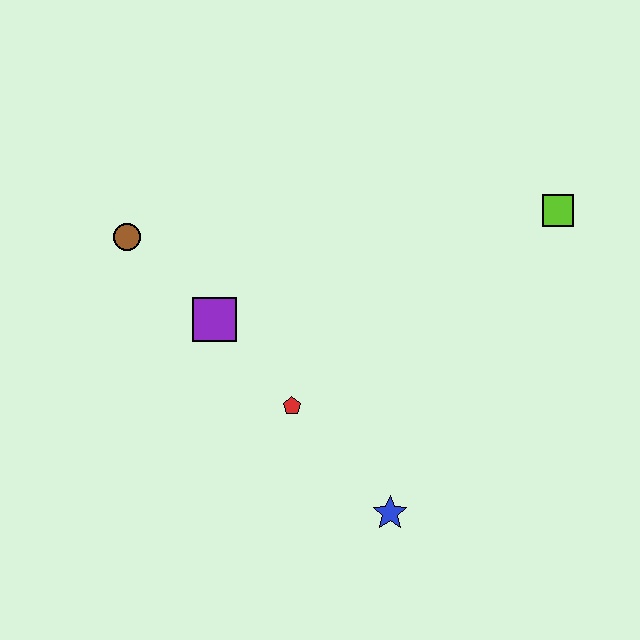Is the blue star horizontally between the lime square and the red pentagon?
Yes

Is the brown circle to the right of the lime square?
No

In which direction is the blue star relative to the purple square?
The blue star is below the purple square.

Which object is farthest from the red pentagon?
The lime square is farthest from the red pentagon.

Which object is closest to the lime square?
The red pentagon is closest to the lime square.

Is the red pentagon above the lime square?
No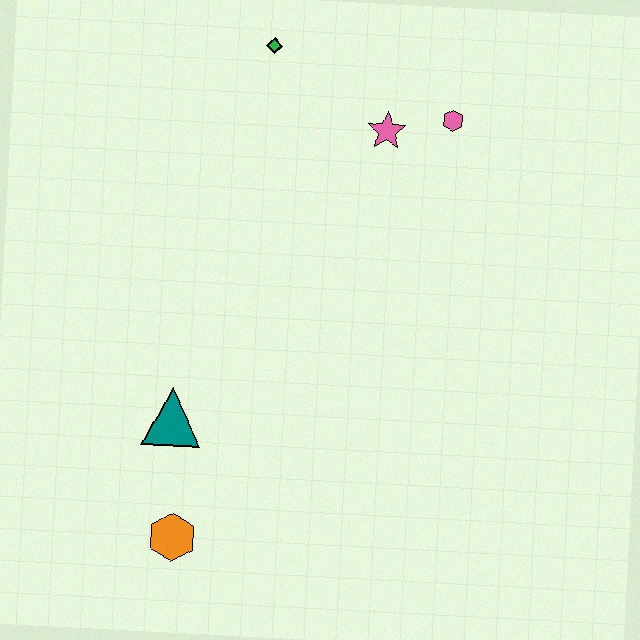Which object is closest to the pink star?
The pink hexagon is closest to the pink star.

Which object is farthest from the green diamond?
The orange hexagon is farthest from the green diamond.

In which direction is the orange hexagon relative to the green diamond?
The orange hexagon is below the green diamond.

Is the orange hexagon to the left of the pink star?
Yes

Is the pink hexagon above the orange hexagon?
Yes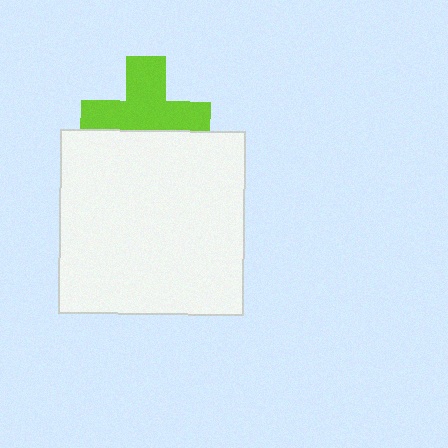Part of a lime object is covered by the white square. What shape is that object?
It is a cross.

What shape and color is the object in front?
The object in front is a white square.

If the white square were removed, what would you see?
You would see the complete lime cross.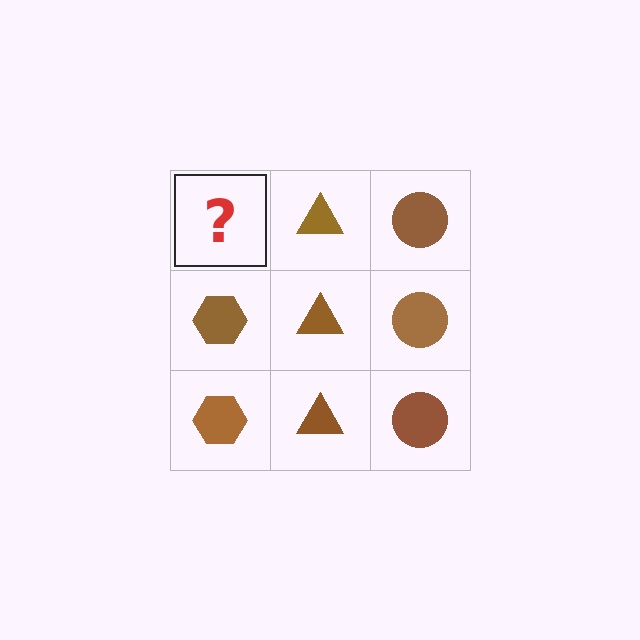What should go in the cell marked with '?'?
The missing cell should contain a brown hexagon.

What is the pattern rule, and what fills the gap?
The rule is that each column has a consistent shape. The gap should be filled with a brown hexagon.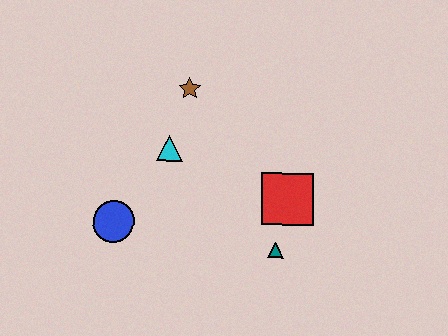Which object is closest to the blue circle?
The cyan triangle is closest to the blue circle.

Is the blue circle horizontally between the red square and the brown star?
No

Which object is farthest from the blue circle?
The red square is farthest from the blue circle.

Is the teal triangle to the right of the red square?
No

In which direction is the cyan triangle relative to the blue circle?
The cyan triangle is above the blue circle.